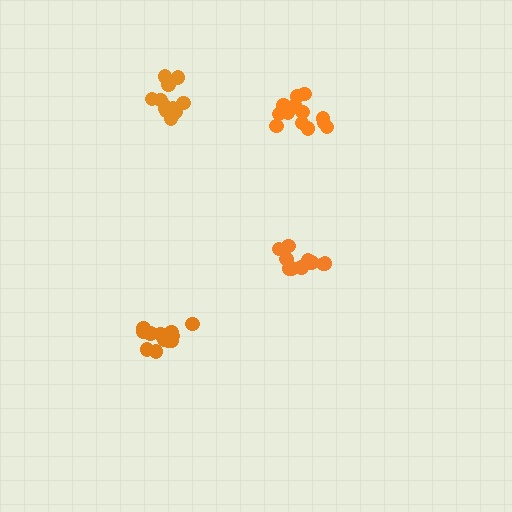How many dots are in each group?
Group 1: 12 dots, Group 2: 14 dots, Group 3: 10 dots, Group 4: 13 dots (49 total).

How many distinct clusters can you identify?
There are 4 distinct clusters.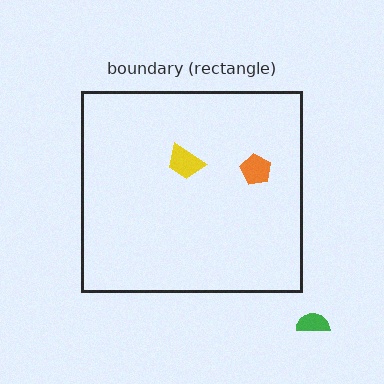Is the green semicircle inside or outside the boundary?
Outside.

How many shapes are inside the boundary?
2 inside, 1 outside.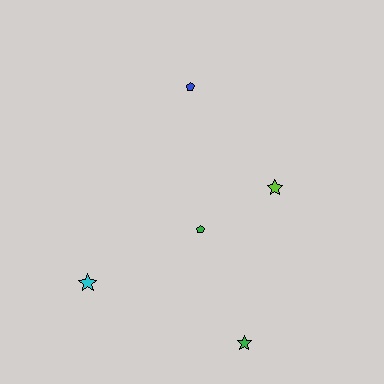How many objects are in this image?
There are 5 objects.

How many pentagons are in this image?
There are 2 pentagons.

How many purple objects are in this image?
There are no purple objects.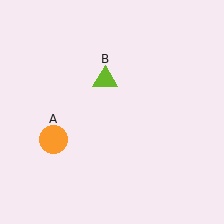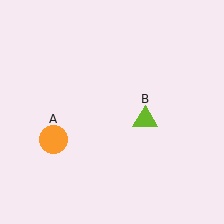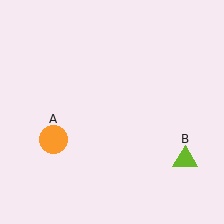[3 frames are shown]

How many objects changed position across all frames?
1 object changed position: lime triangle (object B).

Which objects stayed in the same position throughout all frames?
Orange circle (object A) remained stationary.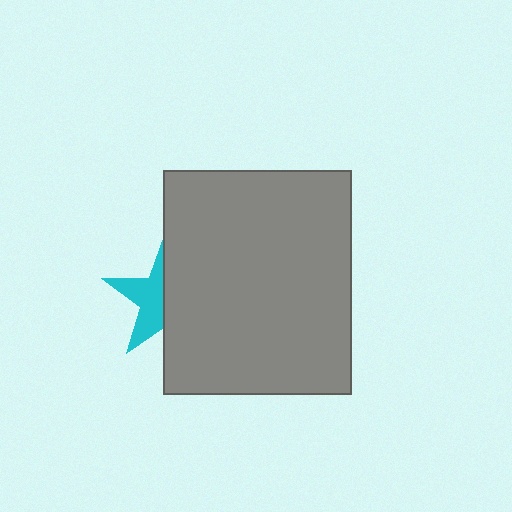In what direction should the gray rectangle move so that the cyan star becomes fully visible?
The gray rectangle should move right. That is the shortest direction to clear the overlap and leave the cyan star fully visible.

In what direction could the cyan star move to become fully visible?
The cyan star could move left. That would shift it out from behind the gray rectangle entirely.